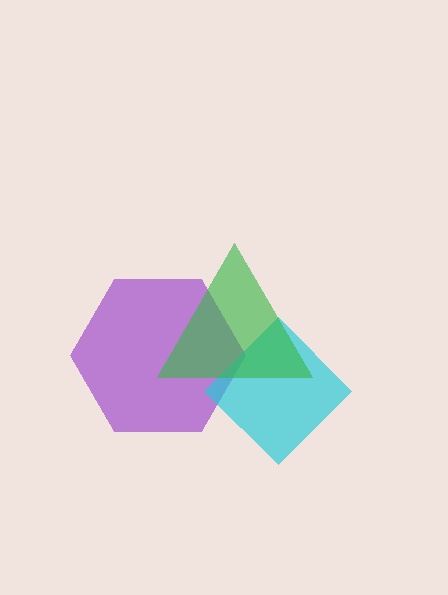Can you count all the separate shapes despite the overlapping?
Yes, there are 3 separate shapes.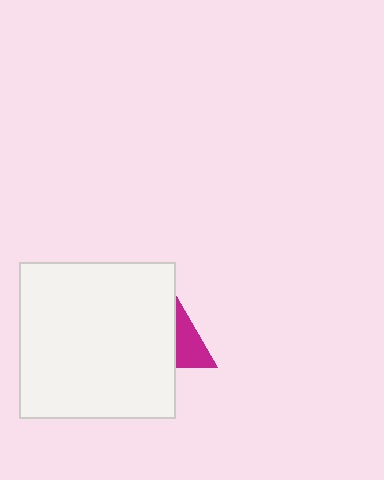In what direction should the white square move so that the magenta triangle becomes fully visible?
The white square should move left. That is the shortest direction to clear the overlap and leave the magenta triangle fully visible.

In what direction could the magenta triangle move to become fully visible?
The magenta triangle could move right. That would shift it out from behind the white square entirely.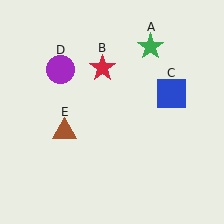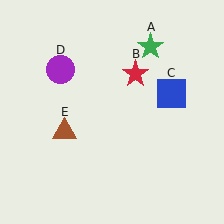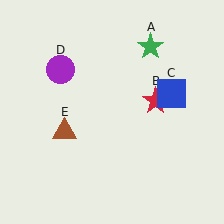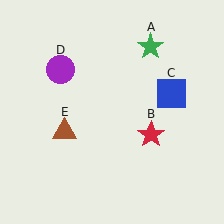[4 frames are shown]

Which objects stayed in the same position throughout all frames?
Green star (object A) and blue square (object C) and purple circle (object D) and brown triangle (object E) remained stationary.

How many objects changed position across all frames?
1 object changed position: red star (object B).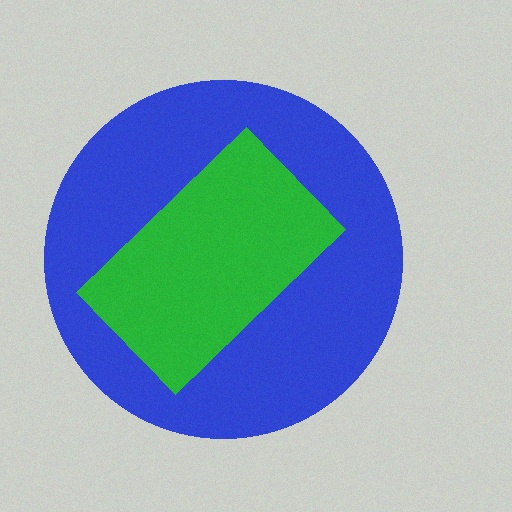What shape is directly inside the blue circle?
The green rectangle.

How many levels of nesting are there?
2.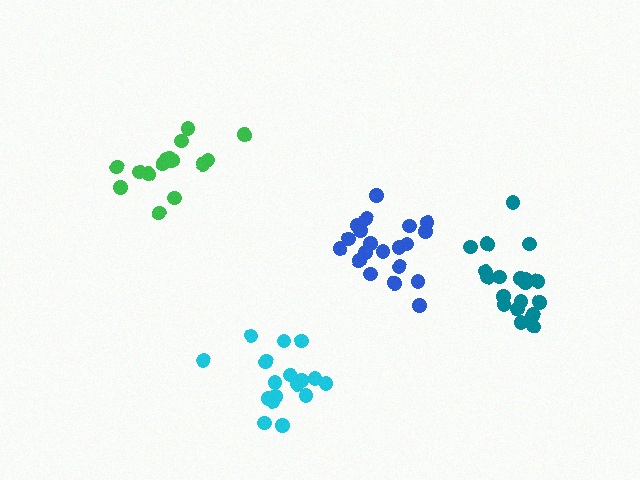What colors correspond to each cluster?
The clusters are colored: cyan, teal, blue, green.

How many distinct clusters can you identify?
There are 4 distinct clusters.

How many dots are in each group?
Group 1: 17 dots, Group 2: 19 dots, Group 3: 20 dots, Group 4: 15 dots (71 total).